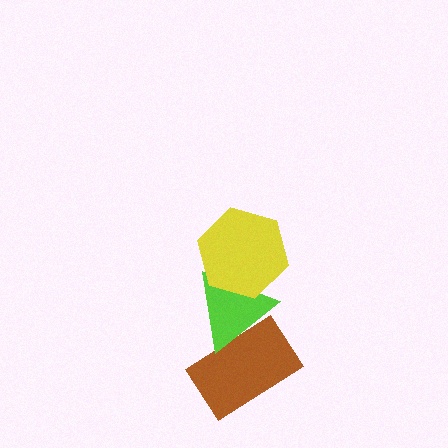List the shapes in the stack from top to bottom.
From top to bottom: the yellow hexagon, the lime triangle, the brown rectangle.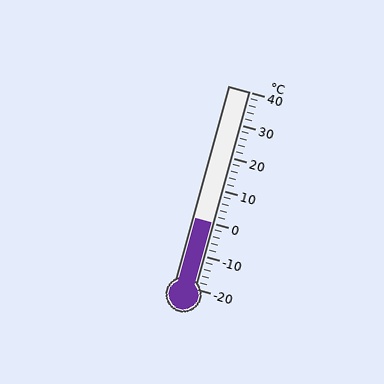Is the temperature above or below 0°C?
The temperature is at 0°C.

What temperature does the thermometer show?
The thermometer shows approximately 0°C.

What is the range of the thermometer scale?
The thermometer scale ranges from -20°C to 40°C.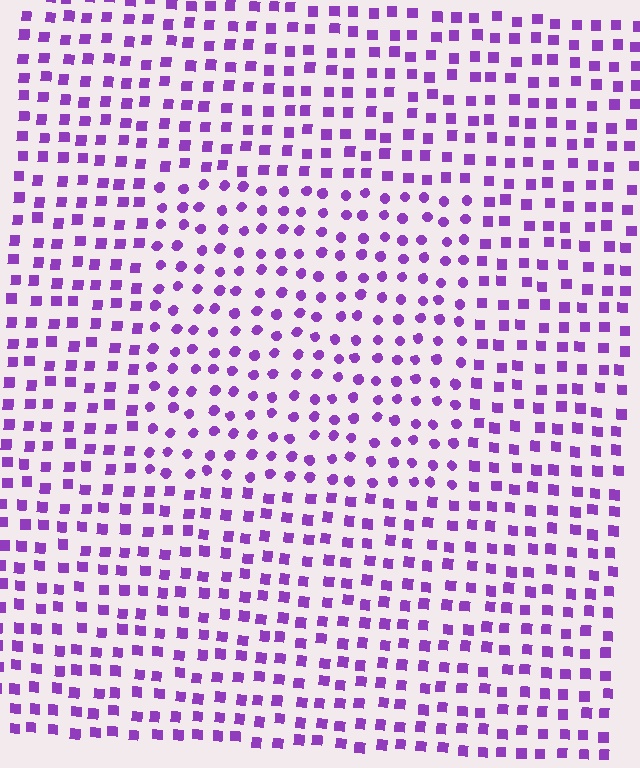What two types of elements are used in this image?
The image uses circles inside the rectangle region and squares outside it.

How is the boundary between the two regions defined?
The boundary is defined by a change in element shape: circles inside vs. squares outside. All elements share the same color and spacing.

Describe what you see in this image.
The image is filled with small purple elements arranged in a uniform grid. A rectangle-shaped region contains circles, while the surrounding area contains squares. The boundary is defined purely by the change in element shape.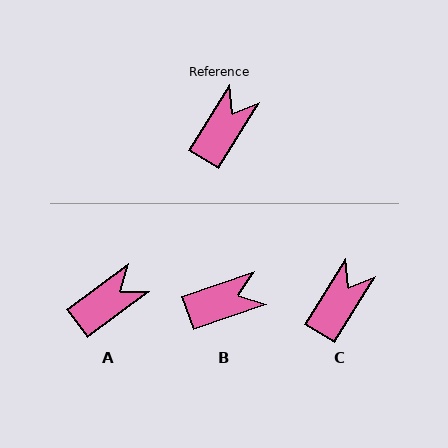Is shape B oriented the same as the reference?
No, it is off by about 39 degrees.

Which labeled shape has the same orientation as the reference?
C.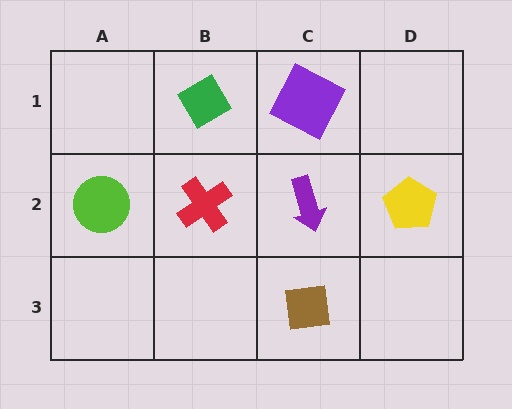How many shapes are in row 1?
2 shapes.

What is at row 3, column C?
A brown square.